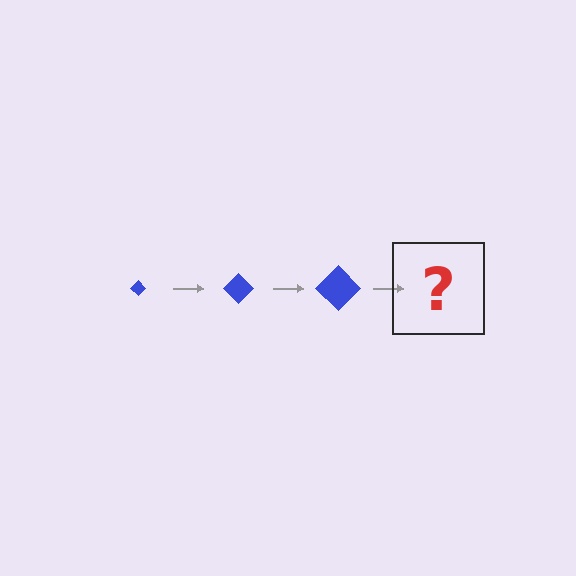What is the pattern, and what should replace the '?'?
The pattern is that the diamond gets progressively larger each step. The '?' should be a blue diamond, larger than the previous one.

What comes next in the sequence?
The next element should be a blue diamond, larger than the previous one.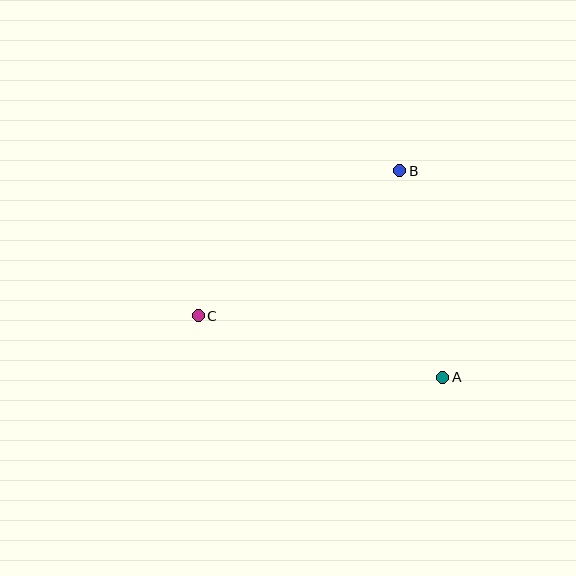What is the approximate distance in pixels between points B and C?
The distance between B and C is approximately 248 pixels.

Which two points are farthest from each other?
Points A and C are farthest from each other.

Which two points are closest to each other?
Points A and B are closest to each other.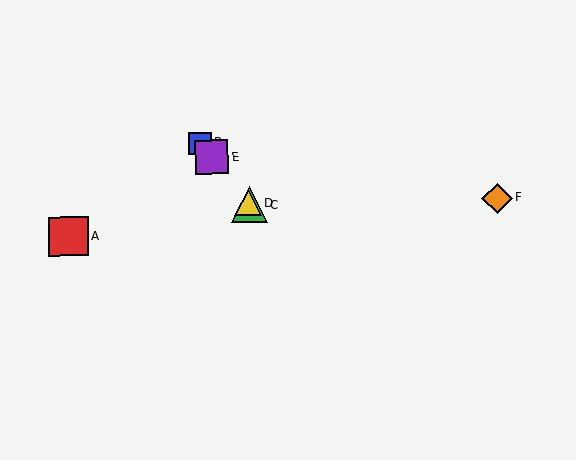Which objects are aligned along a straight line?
Objects B, C, D, E are aligned along a straight line.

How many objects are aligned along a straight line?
4 objects (B, C, D, E) are aligned along a straight line.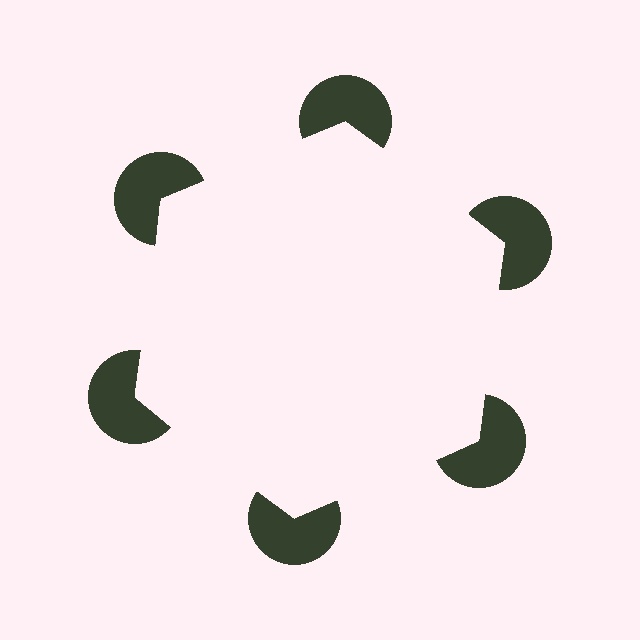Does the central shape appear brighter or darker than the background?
It typically appears slightly brighter than the background, even though no actual brightness change is drawn.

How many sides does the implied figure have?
6 sides.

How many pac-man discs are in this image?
There are 6 — one at each vertex of the illusory hexagon.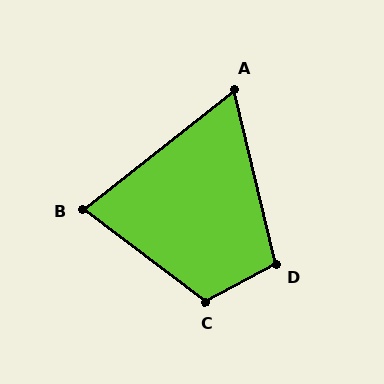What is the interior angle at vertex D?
Approximately 105 degrees (obtuse).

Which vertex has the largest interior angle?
C, at approximately 115 degrees.